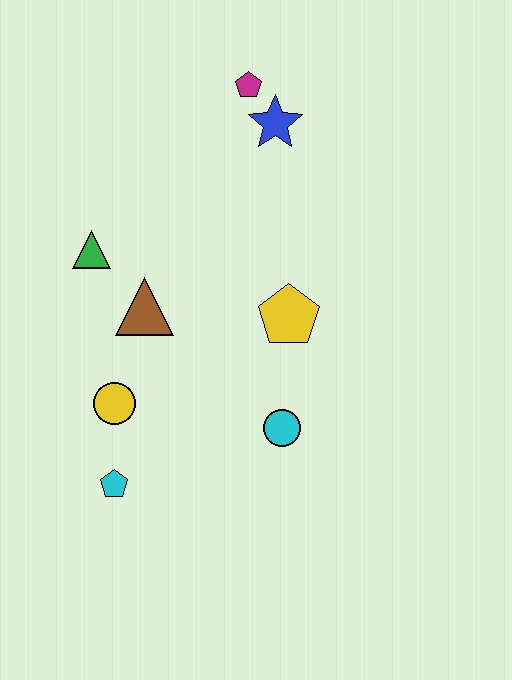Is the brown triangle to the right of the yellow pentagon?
No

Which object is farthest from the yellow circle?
The magenta pentagon is farthest from the yellow circle.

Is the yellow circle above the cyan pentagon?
Yes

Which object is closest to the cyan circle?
The yellow pentagon is closest to the cyan circle.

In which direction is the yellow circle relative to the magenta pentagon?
The yellow circle is below the magenta pentagon.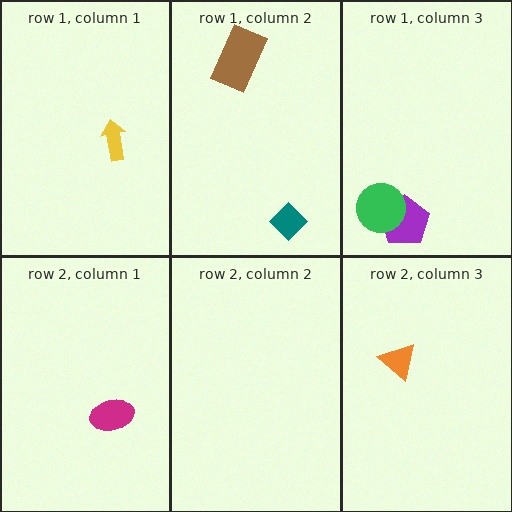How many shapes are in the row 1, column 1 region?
1.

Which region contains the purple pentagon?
The row 1, column 3 region.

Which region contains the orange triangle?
The row 2, column 3 region.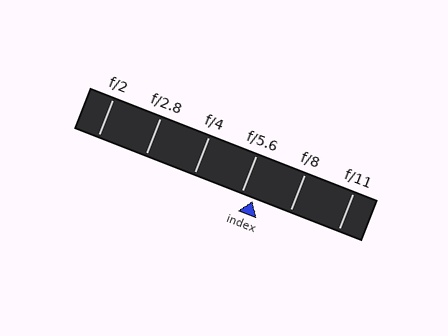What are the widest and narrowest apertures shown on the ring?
The widest aperture shown is f/2 and the narrowest is f/11.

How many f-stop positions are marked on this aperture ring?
There are 6 f-stop positions marked.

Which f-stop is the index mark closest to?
The index mark is closest to f/5.6.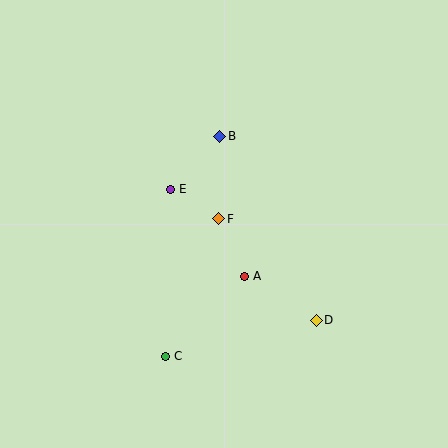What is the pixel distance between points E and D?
The distance between E and D is 196 pixels.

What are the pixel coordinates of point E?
Point E is at (171, 189).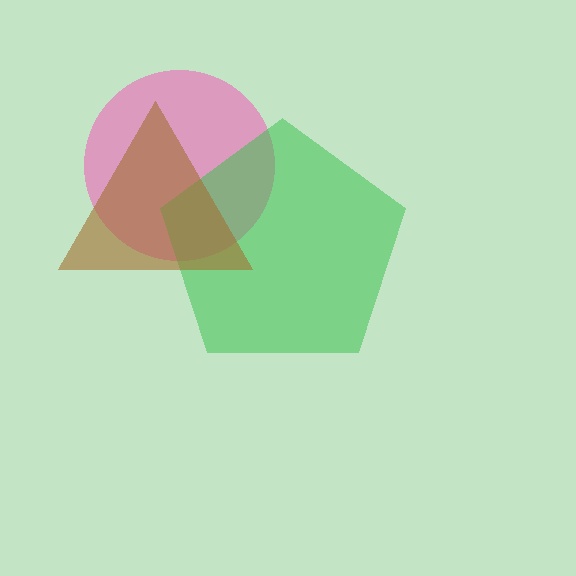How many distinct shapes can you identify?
There are 3 distinct shapes: a pink circle, a green pentagon, a brown triangle.